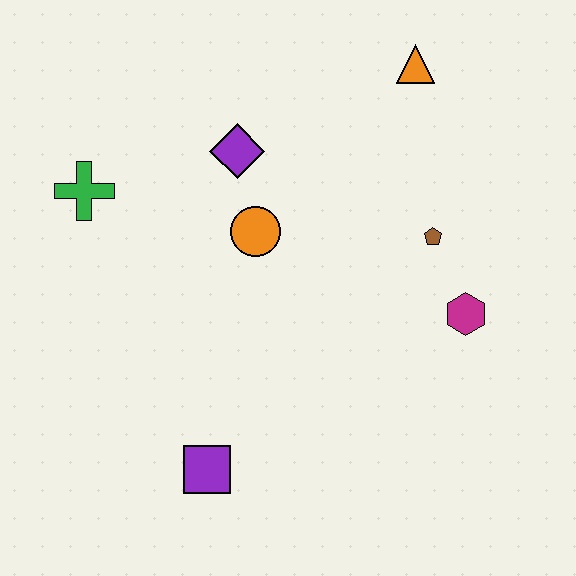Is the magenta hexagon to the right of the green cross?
Yes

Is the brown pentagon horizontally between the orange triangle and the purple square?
No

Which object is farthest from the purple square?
The orange triangle is farthest from the purple square.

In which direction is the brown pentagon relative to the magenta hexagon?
The brown pentagon is above the magenta hexagon.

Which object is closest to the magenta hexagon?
The brown pentagon is closest to the magenta hexagon.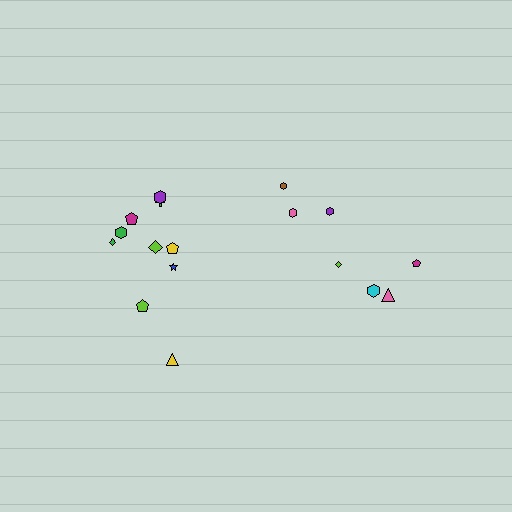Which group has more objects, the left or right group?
The left group.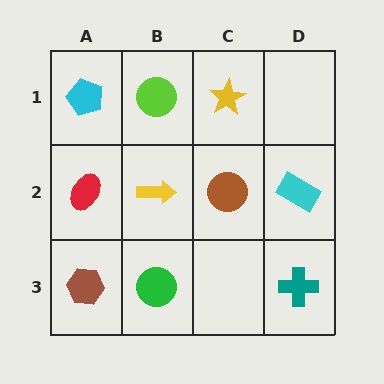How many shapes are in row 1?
3 shapes.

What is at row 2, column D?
A cyan rectangle.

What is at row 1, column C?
A yellow star.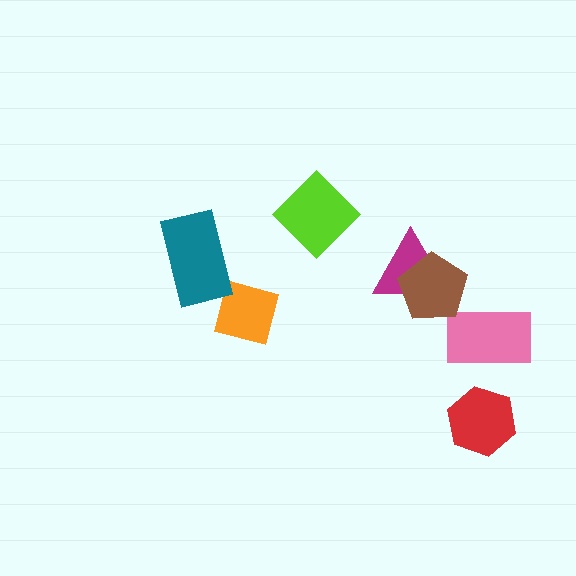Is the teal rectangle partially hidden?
No, no other shape covers it.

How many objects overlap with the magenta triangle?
1 object overlaps with the magenta triangle.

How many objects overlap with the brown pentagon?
1 object overlaps with the brown pentagon.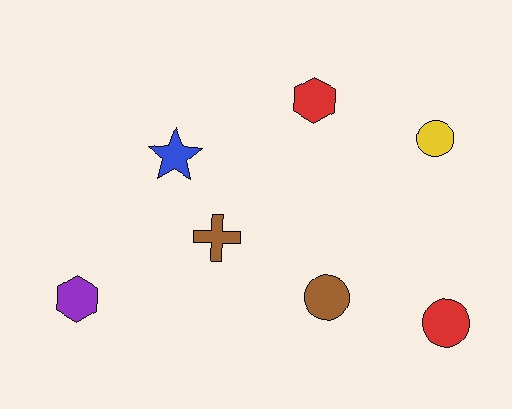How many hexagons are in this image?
There are 2 hexagons.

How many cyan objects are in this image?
There are no cyan objects.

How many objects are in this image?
There are 7 objects.